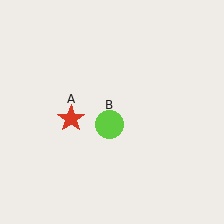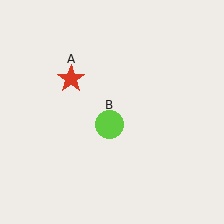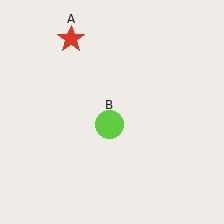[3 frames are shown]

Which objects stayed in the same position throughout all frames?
Lime circle (object B) remained stationary.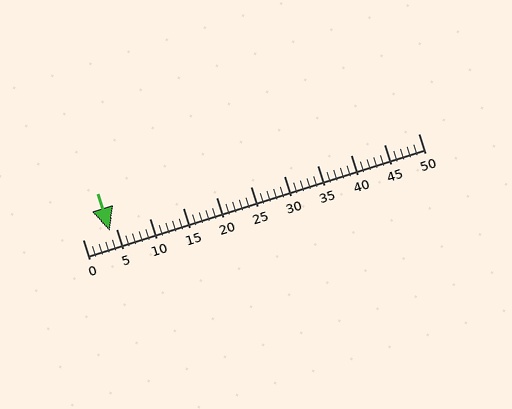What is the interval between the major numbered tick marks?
The major tick marks are spaced 5 units apart.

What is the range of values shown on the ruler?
The ruler shows values from 0 to 50.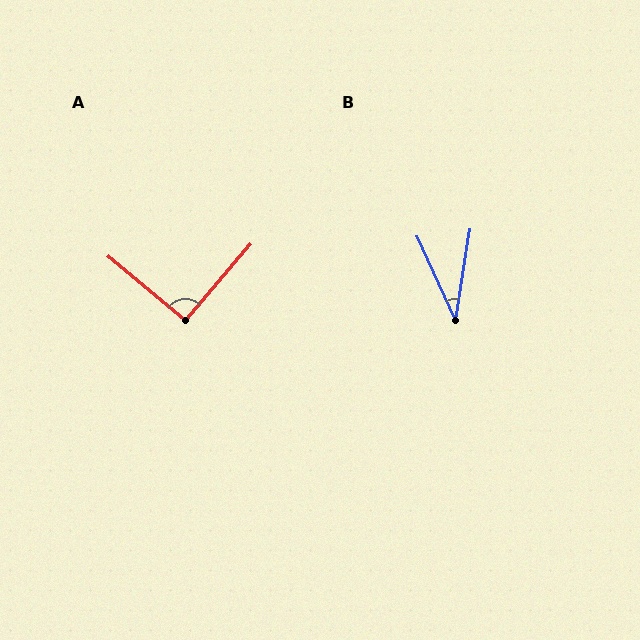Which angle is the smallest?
B, at approximately 33 degrees.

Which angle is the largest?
A, at approximately 91 degrees.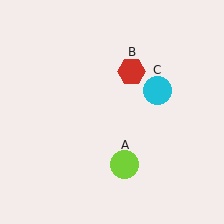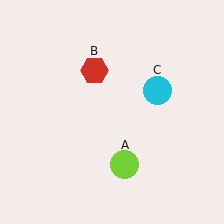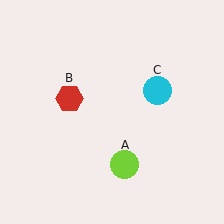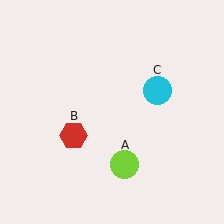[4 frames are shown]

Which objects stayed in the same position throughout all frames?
Lime circle (object A) and cyan circle (object C) remained stationary.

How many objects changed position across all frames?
1 object changed position: red hexagon (object B).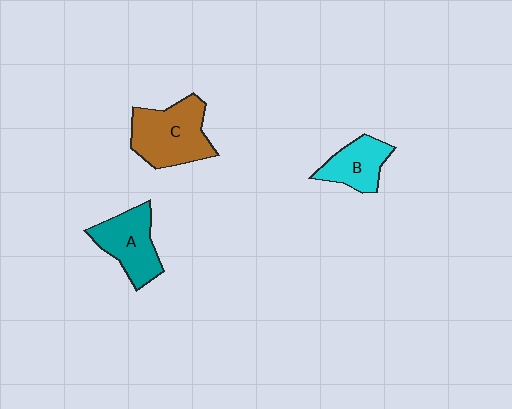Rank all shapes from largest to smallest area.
From largest to smallest: C (brown), A (teal), B (cyan).